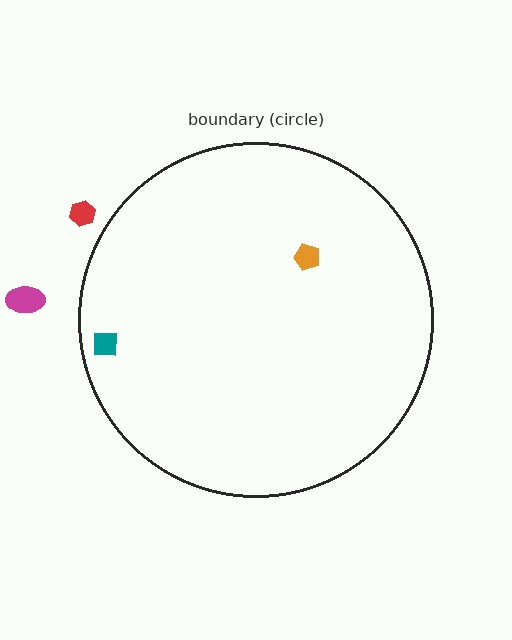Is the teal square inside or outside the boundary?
Inside.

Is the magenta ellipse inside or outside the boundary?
Outside.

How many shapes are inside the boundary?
2 inside, 2 outside.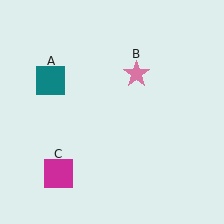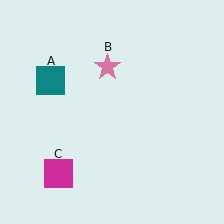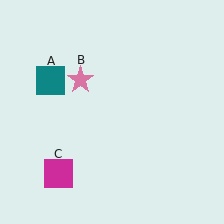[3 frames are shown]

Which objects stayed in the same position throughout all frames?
Teal square (object A) and magenta square (object C) remained stationary.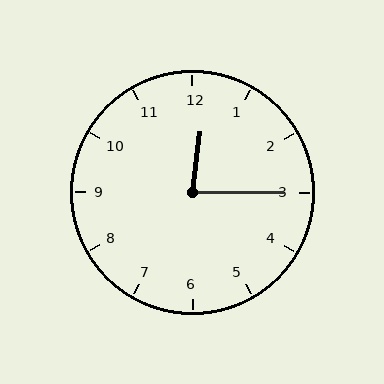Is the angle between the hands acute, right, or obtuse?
It is acute.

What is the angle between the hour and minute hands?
Approximately 82 degrees.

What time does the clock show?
12:15.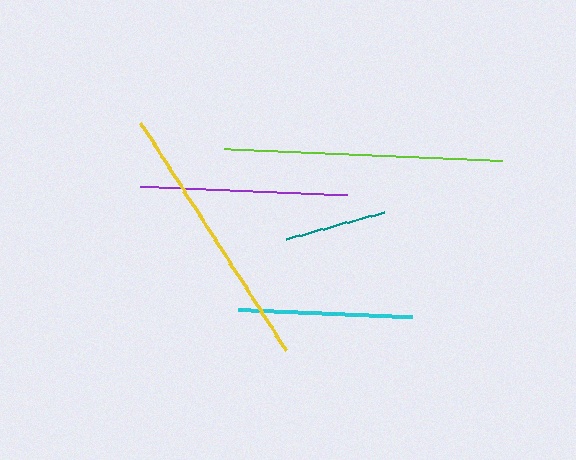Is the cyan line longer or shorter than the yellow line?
The yellow line is longer than the cyan line.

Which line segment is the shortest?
The teal line is the shortest at approximately 102 pixels.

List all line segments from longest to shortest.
From longest to shortest: lime, yellow, purple, cyan, teal.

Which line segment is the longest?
The lime line is the longest at approximately 278 pixels.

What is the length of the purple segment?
The purple segment is approximately 206 pixels long.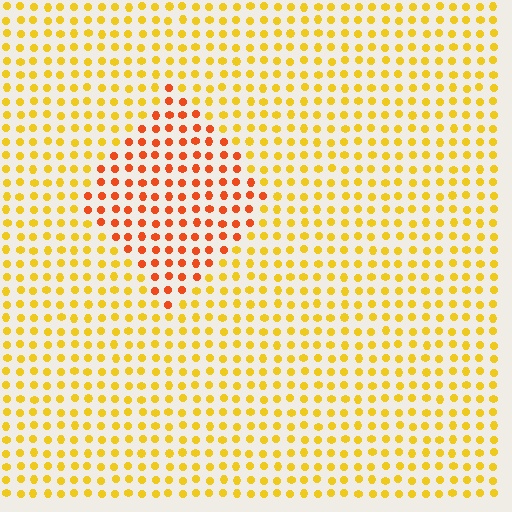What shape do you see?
I see a diamond.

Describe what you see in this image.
The image is filled with small yellow elements in a uniform arrangement. A diamond-shaped region is visible where the elements are tinted to a slightly different hue, forming a subtle color boundary.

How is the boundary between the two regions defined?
The boundary is defined purely by a slight shift in hue (about 37 degrees). Spacing, size, and orientation are identical on both sides.